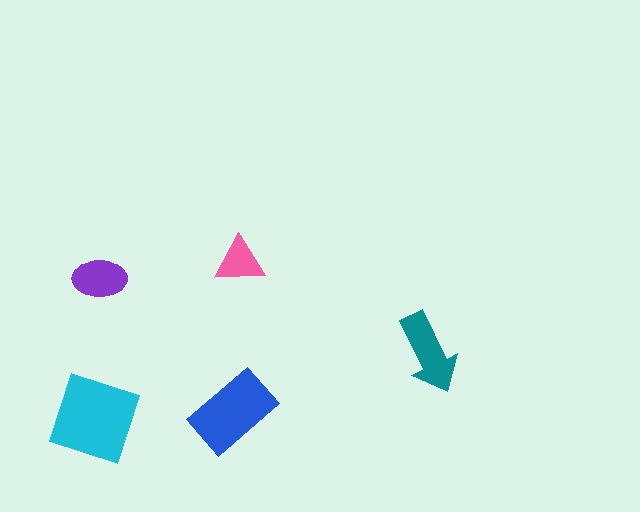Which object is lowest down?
The cyan square is bottommost.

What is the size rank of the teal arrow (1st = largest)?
3rd.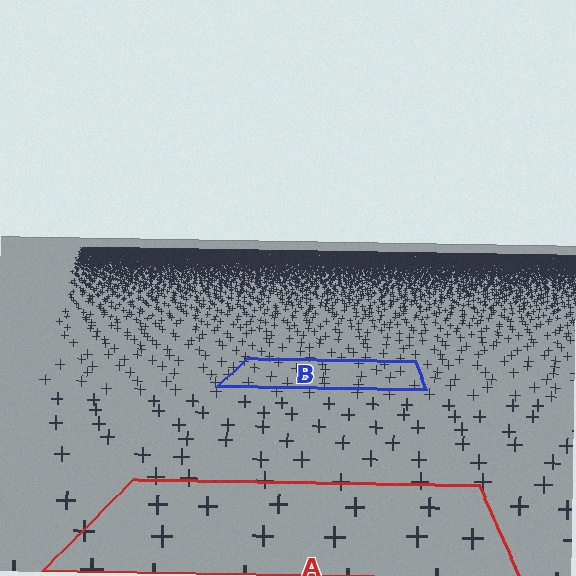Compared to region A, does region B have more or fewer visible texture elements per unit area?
Region B has more texture elements per unit area — they are packed more densely because it is farther away.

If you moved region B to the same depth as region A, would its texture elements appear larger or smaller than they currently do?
They would appear larger. At a closer depth, the same texture elements are projected at a bigger on-screen size.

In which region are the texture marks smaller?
The texture marks are smaller in region B, because it is farther away.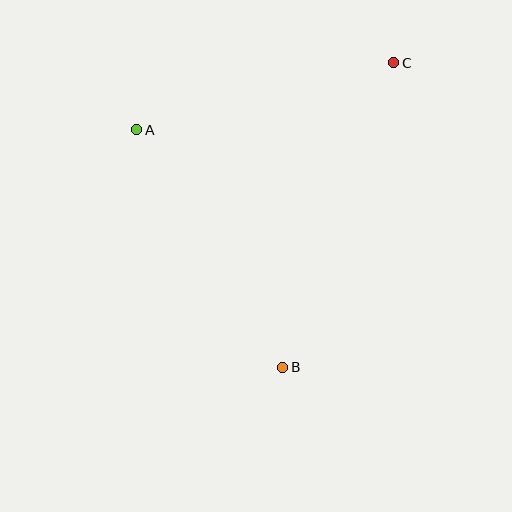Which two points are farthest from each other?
Points B and C are farthest from each other.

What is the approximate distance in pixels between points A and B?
The distance between A and B is approximately 279 pixels.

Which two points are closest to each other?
Points A and C are closest to each other.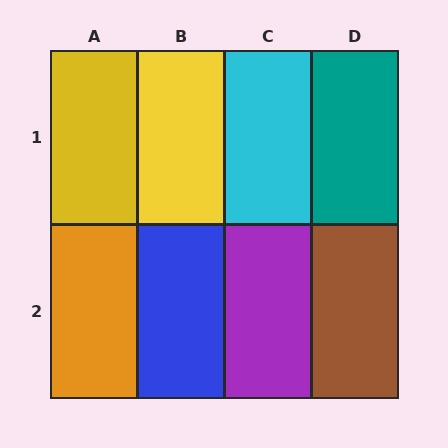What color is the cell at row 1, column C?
Cyan.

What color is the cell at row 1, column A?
Yellow.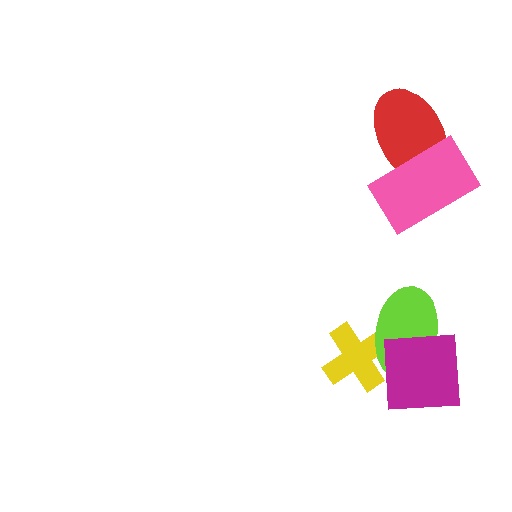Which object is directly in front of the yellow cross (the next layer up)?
The lime ellipse is directly in front of the yellow cross.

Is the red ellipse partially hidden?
Yes, it is partially covered by another shape.